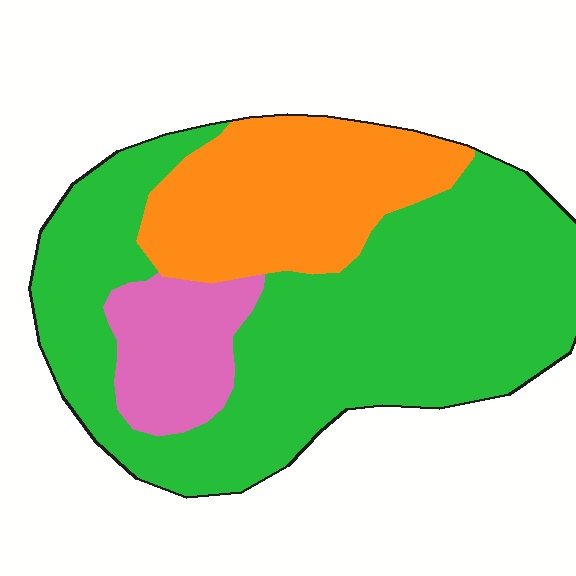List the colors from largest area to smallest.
From largest to smallest: green, orange, pink.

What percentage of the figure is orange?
Orange takes up less than a quarter of the figure.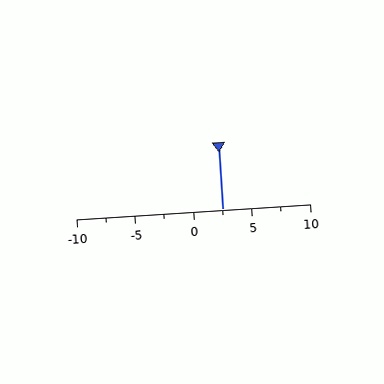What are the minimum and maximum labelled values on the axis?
The axis runs from -10 to 10.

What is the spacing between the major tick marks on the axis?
The major ticks are spaced 5 apart.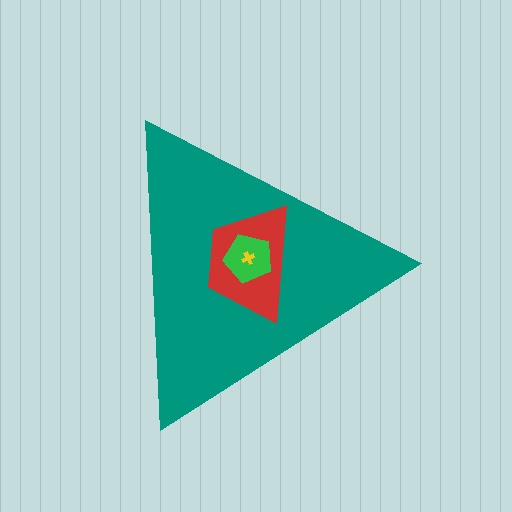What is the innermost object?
The yellow cross.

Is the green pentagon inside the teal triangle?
Yes.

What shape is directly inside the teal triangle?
The red trapezoid.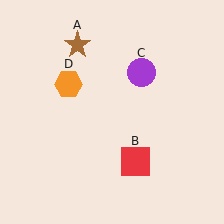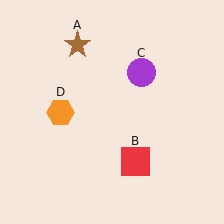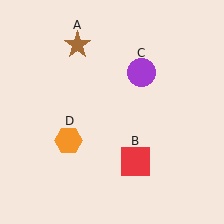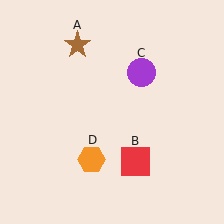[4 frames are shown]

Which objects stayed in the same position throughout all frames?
Brown star (object A) and red square (object B) and purple circle (object C) remained stationary.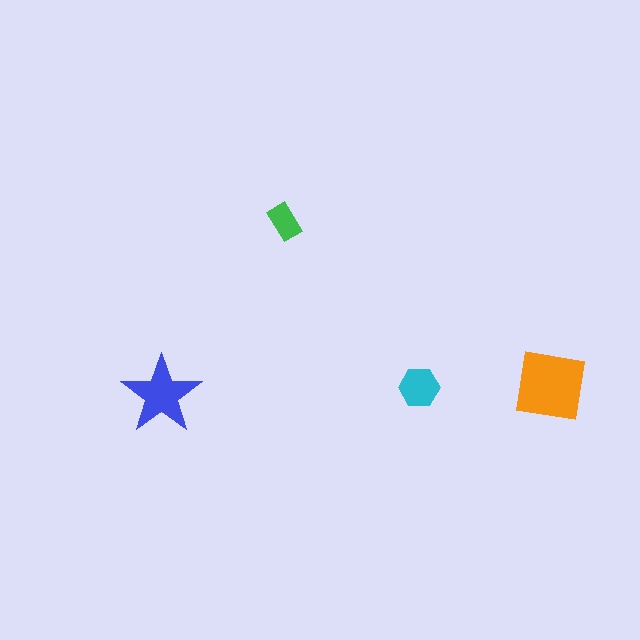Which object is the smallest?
The green rectangle.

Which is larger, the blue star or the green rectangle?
The blue star.